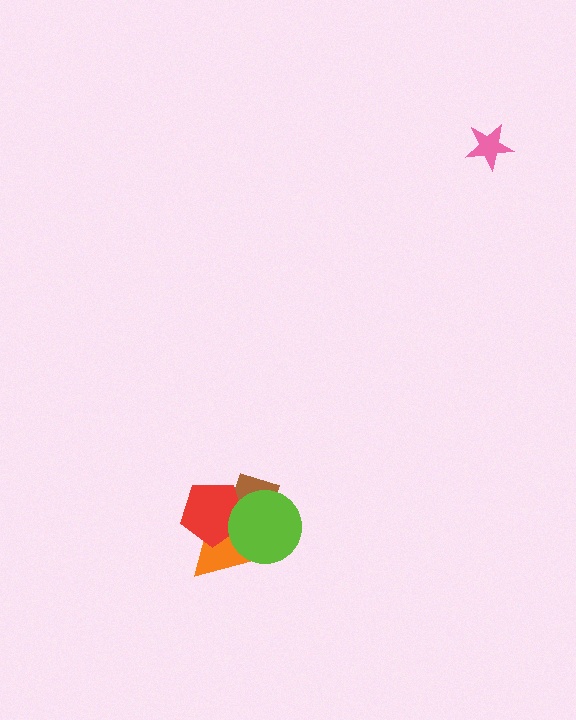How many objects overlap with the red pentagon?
3 objects overlap with the red pentagon.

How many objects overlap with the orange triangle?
3 objects overlap with the orange triangle.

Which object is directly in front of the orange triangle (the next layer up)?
The red pentagon is directly in front of the orange triangle.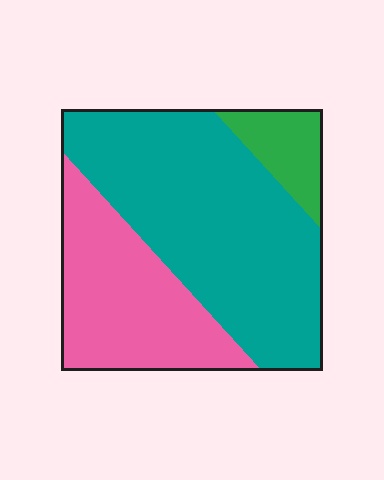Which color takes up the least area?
Green, at roughly 10%.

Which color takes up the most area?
Teal, at roughly 60%.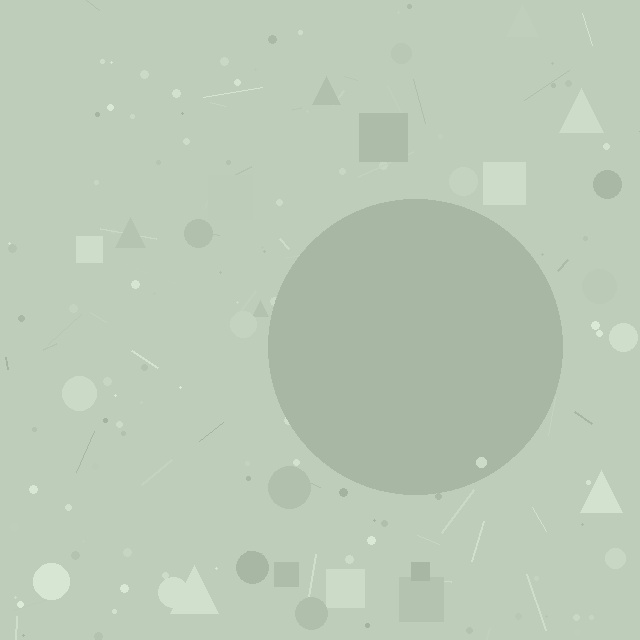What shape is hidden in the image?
A circle is hidden in the image.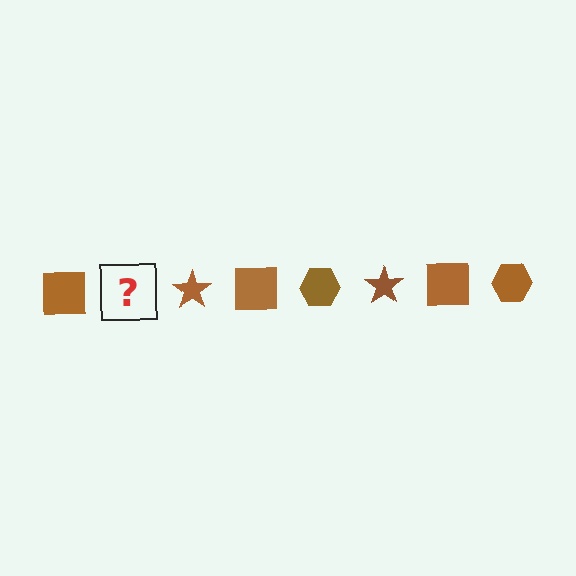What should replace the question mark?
The question mark should be replaced with a brown hexagon.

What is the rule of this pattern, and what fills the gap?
The rule is that the pattern cycles through square, hexagon, star shapes in brown. The gap should be filled with a brown hexagon.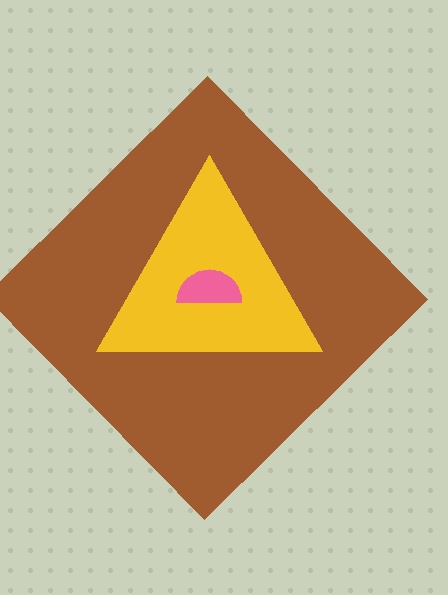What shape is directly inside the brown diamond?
The yellow triangle.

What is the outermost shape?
The brown diamond.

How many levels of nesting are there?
3.